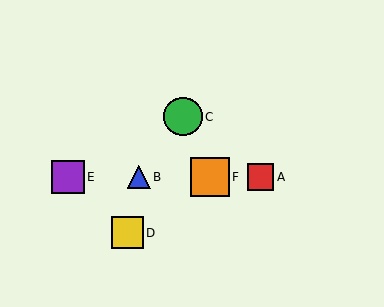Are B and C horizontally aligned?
No, B is at y≈177 and C is at y≈117.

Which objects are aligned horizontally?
Objects A, B, E, F are aligned horizontally.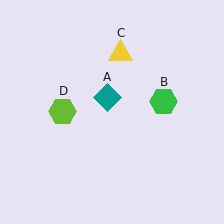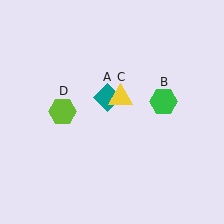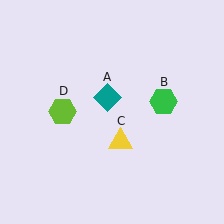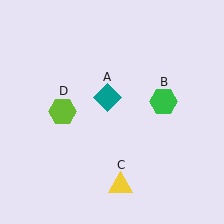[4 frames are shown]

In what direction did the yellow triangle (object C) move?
The yellow triangle (object C) moved down.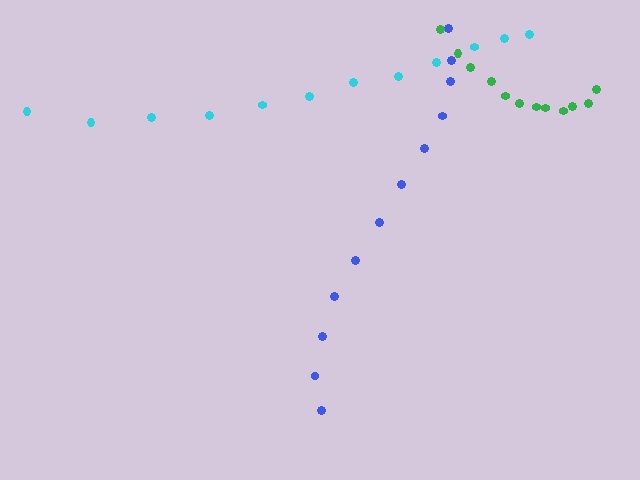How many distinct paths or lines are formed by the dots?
There are 3 distinct paths.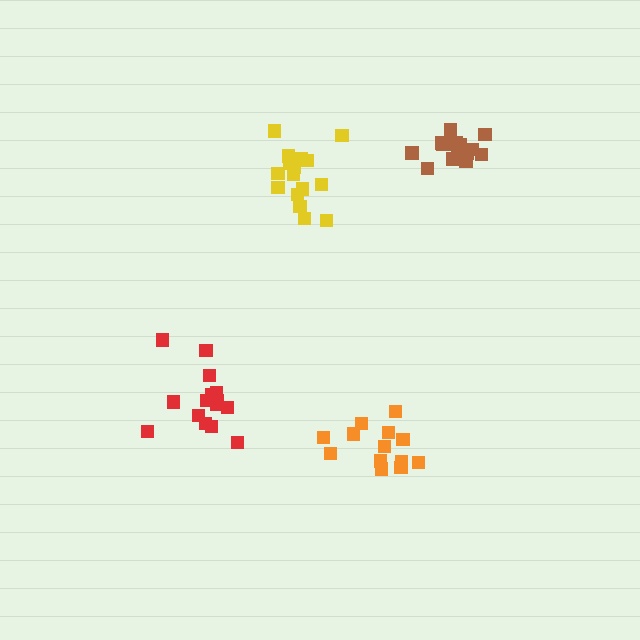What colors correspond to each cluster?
The clusters are colored: red, yellow, orange, brown.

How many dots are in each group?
Group 1: 15 dots, Group 2: 16 dots, Group 3: 13 dots, Group 4: 16 dots (60 total).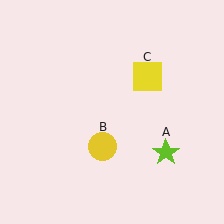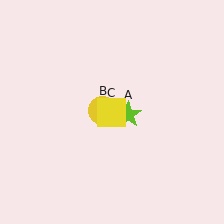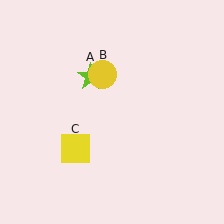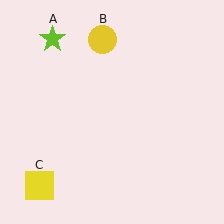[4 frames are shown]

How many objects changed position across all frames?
3 objects changed position: lime star (object A), yellow circle (object B), yellow square (object C).